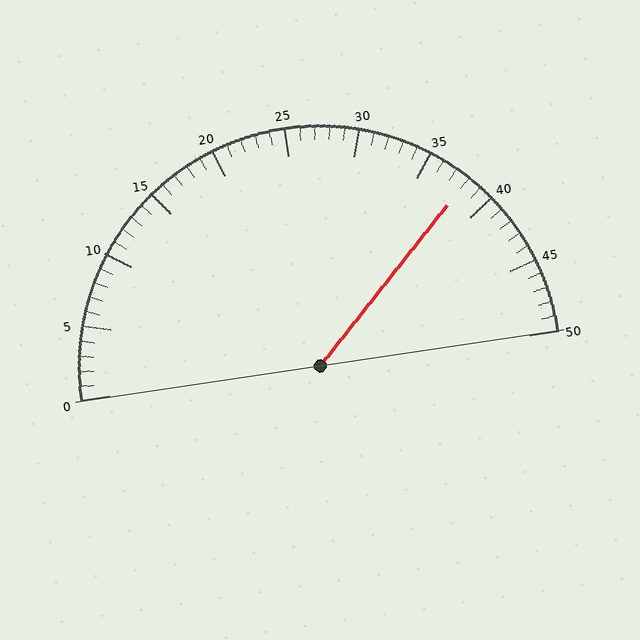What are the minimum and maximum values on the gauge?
The gauge ranges from 0 to 50.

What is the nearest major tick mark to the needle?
The nearest major tick mark is 40.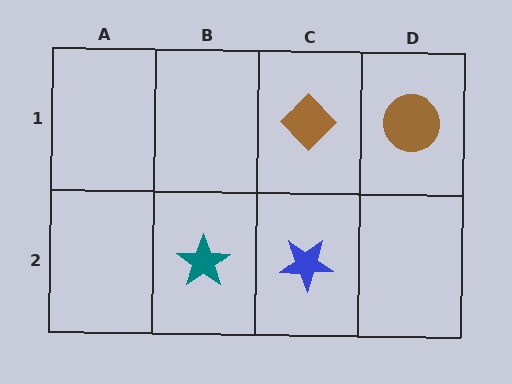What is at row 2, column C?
A blue star.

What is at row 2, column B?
A teal star.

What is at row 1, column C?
A brown diamond.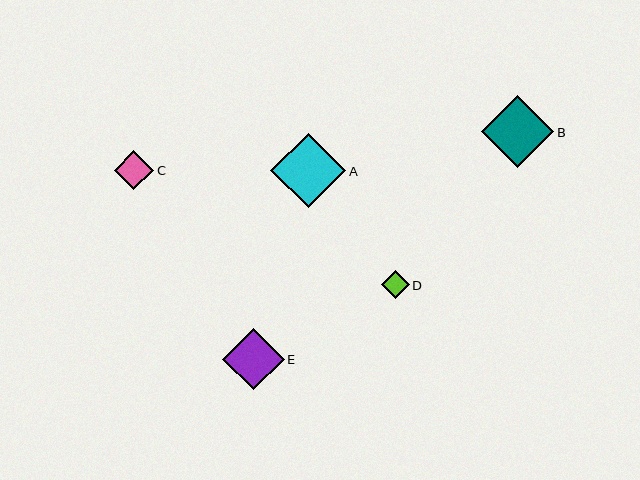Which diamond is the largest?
Diamond A is the largest with a size of approximately 75 pixels.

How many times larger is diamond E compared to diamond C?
Diamond E is approximately 1.6 times the size of diamond C.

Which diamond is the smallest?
Diamond D is the smallest with a size of approximately 28 pixels.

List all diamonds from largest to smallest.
From largest to smallest: A, B, E, C, D.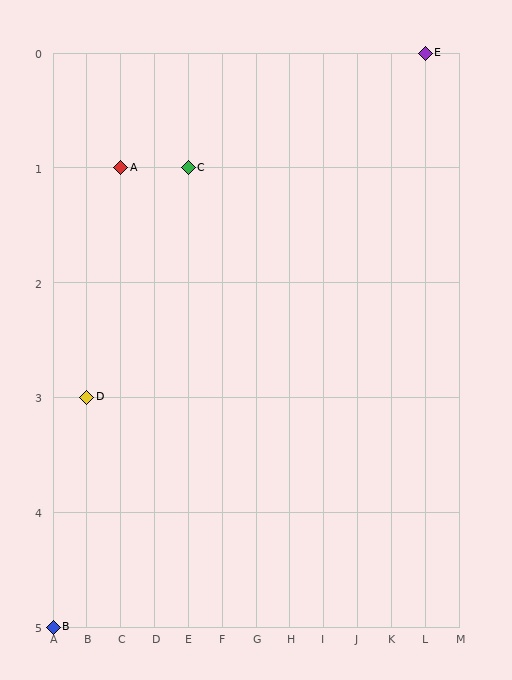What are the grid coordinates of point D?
Point D is at grid coordinates (B, 3).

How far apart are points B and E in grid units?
Points B and E are 11 columns and 5 rows apart (about 12.1 grid units diagonally).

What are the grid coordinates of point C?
Point C is at grid coordinates (E, 1).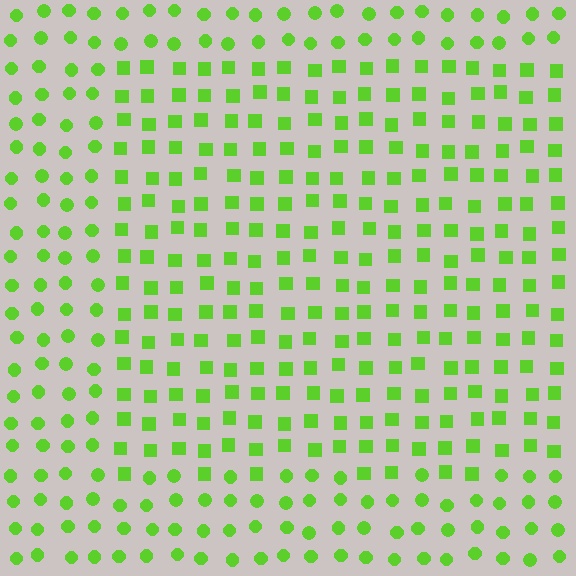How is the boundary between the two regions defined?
The boundary is defined by a change in element shape: squares inside vs. circles outside. All elements share the same color and spacing.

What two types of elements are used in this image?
The image uses squares inside the rectangle region and circles outside it.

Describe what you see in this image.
The image is filled with small lime elements arranged in a uniform grid. A rectangle-shaped region contains squares, while the surrounding area contains circles. The boundary is defined purely by the change in element shape.